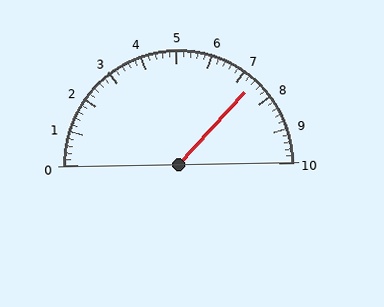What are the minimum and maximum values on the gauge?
The gauge ranges from 0 to 10.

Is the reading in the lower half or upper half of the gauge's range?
The reading is in the upper half of the range (0 to 10).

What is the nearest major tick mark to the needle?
The nearest major tick mark is 7.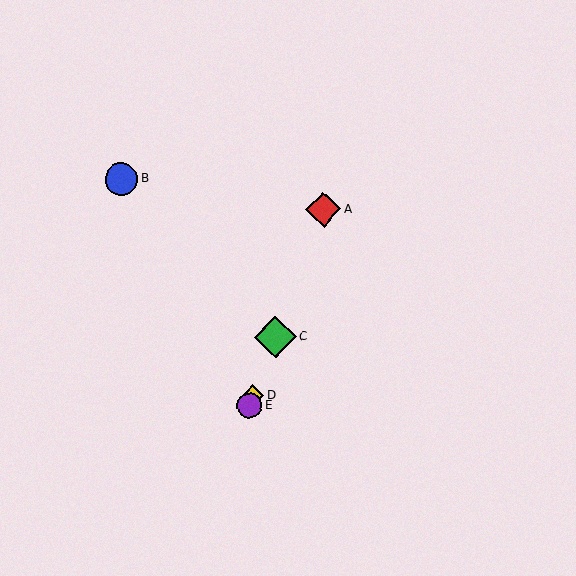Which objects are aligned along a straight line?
Objects A, C, D, E are aligned along a straight line.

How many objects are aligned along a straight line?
4 objects (A, C, D, E) are aligned along a straight line.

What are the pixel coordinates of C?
Object C is at (275, 337).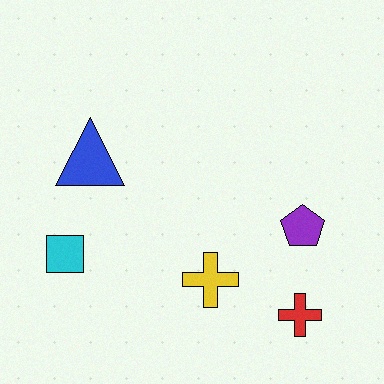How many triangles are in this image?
There is 1 triangle.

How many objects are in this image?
There are 5 objects.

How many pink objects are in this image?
There are no pink objects.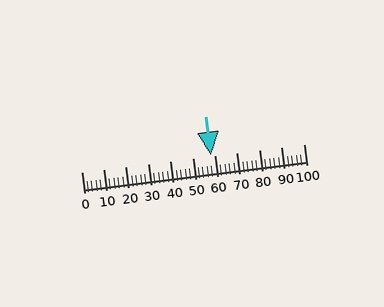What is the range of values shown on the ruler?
The ruler shows values from 0 to 100.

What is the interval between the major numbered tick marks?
The major tick marks are spaced 10 units apart.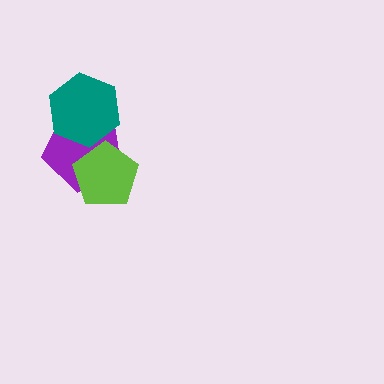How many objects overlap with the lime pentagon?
1 object overlaps with the lime pentagon.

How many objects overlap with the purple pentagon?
2 objects overlap with the purple pentagon.